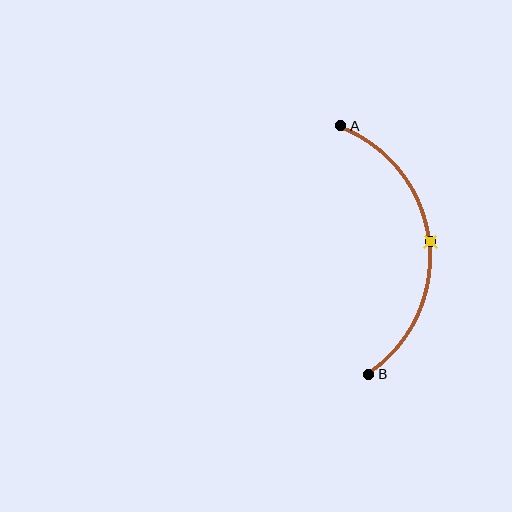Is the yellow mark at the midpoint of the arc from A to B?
Yes. The yellow mark lies on the arc at equal arc-length from both A and B — it is the arc midpoint.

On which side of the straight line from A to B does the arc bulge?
The arc bulges to the right of the straight line connecting A and B.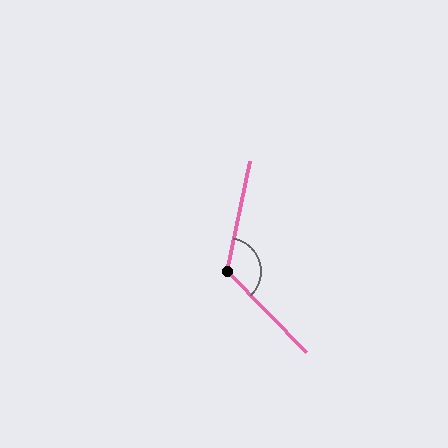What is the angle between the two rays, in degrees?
Approximately 123 degrees.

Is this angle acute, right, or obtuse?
It is obtuse.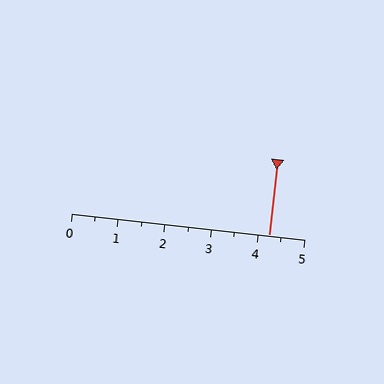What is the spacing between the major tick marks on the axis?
The major ticks are spaced 1 apart.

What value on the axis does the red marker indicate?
The marker indicates approximately 4.2.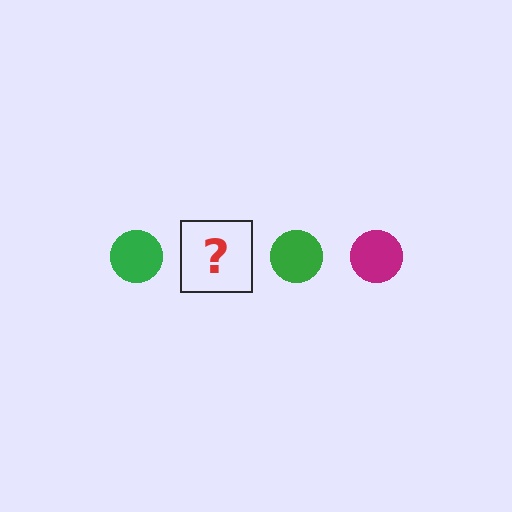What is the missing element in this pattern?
The missing element is a magenta circle.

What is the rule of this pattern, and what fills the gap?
The rule is that the pattern cycles through green, magenta circles. The gap should be filled with a magenta circle.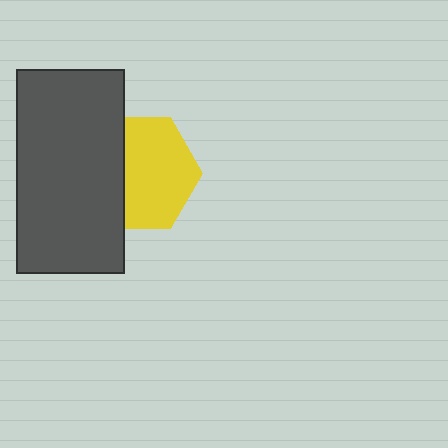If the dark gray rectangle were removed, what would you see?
You would see the complete yellow hexagon.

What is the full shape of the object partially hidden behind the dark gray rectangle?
The partially hidden object is a yellow hexagon.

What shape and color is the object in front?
The object in front is a dark gray rectangle.